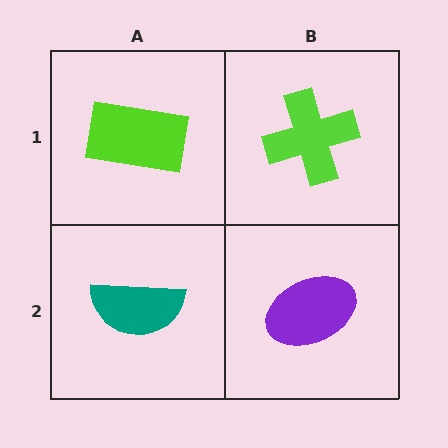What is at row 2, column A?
A teal semicircle.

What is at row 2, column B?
A purple ellipse.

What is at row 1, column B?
A lime cross.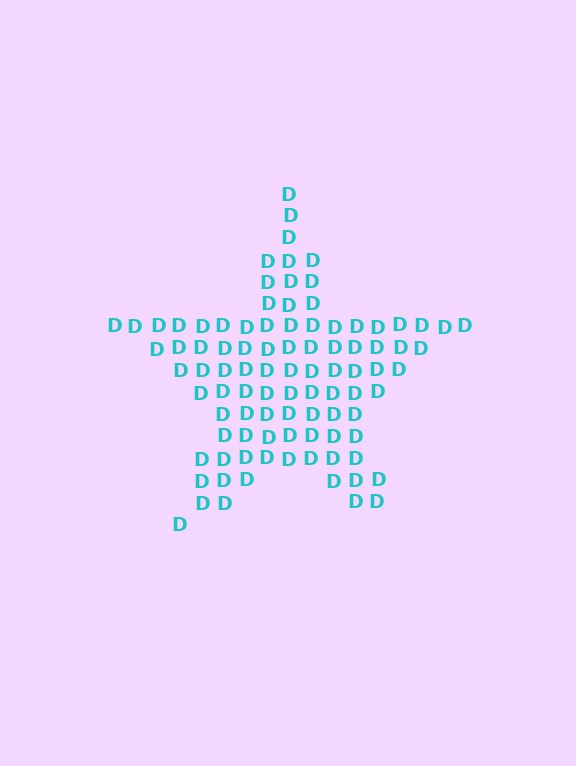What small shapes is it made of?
It is made of small letter D's.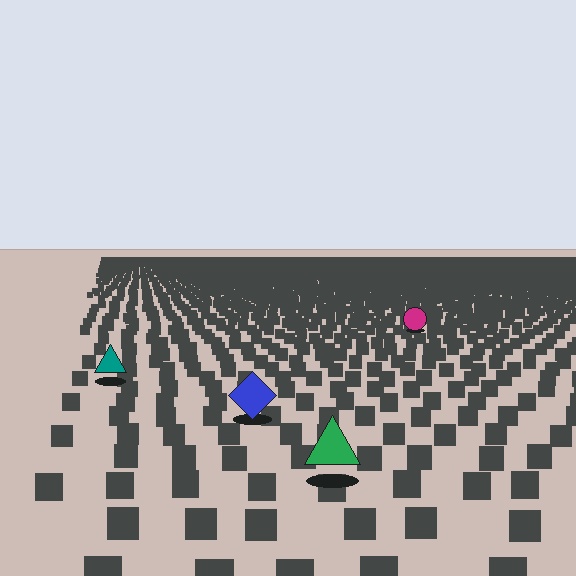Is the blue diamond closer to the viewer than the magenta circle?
Yes. The blue diamond is closer — you can tell from the texture gradient: the ground texture is coarser near it.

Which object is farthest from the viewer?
The magenta circle is farthest from the viewer. It appears smaller and the ground texture around it is denser.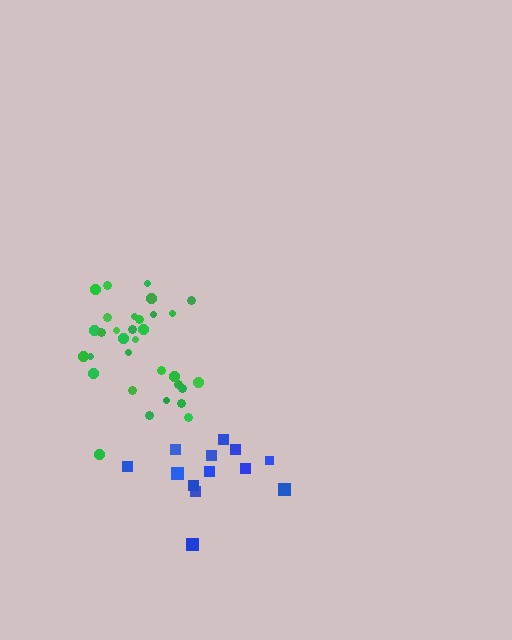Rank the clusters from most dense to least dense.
green, blue.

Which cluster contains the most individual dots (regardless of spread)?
Green (33).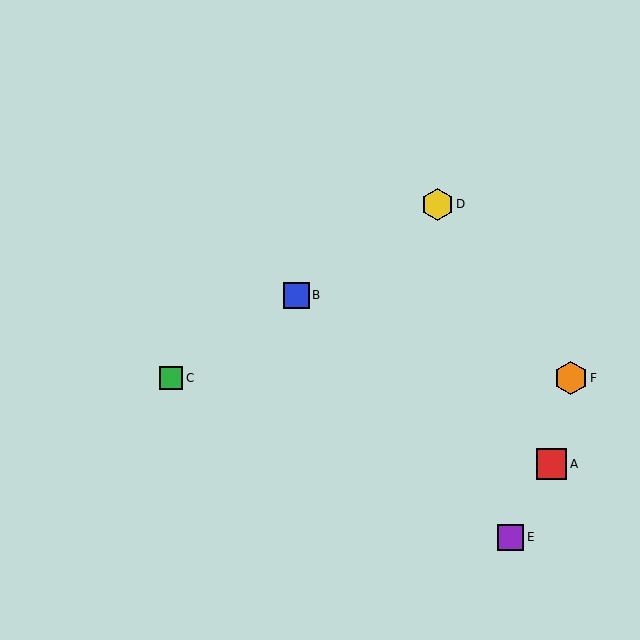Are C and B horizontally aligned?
No, C is at y≈378 and B is at y≈295.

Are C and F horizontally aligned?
Yes, both are at y≈378.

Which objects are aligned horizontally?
Objects C, F are aligned horizontally.